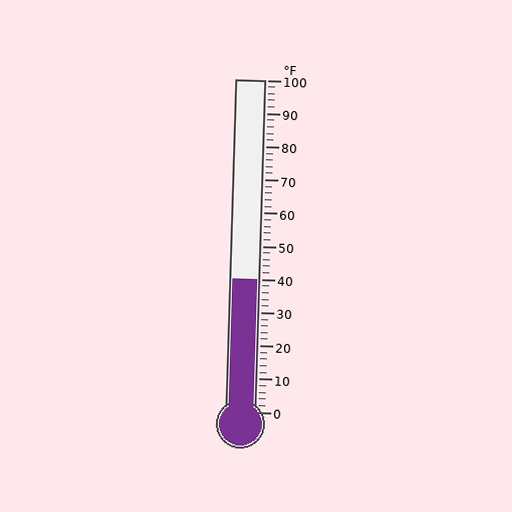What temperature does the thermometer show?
The thermometer shows approximately 40°F.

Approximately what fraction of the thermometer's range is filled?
The thermometer is filled to approximately 40% of its range.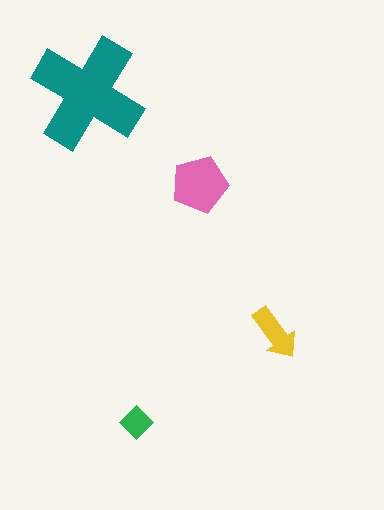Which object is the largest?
The teal cross.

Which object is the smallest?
The green diamond.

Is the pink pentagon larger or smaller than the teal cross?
Smaller.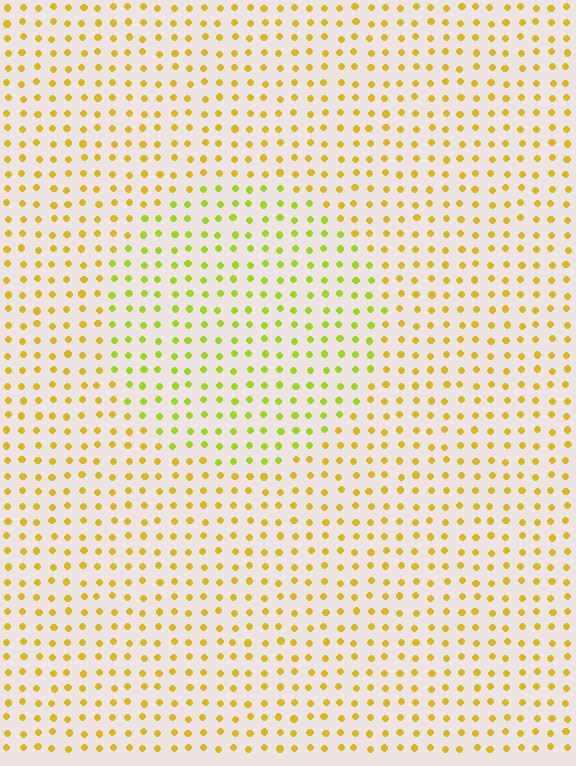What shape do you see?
I see a circle.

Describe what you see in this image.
The image is filled with small yellow elements in a uniform arrangement. A circle-shaped region is visible where the elements are tinted to a slightly different hue, forming a subtle color boundary.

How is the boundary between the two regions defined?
The boundary is defined purely by a slight shift in hue (about 30 degrees). Spacing, size, and orientation are identical on both sides.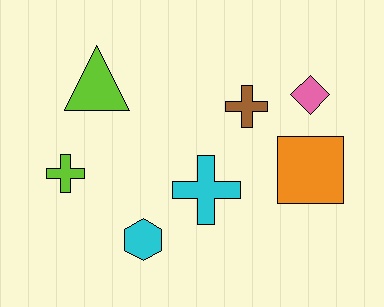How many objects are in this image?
There are 7 objects.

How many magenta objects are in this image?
There are no magenta objects.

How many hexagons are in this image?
There is 1 hexagon.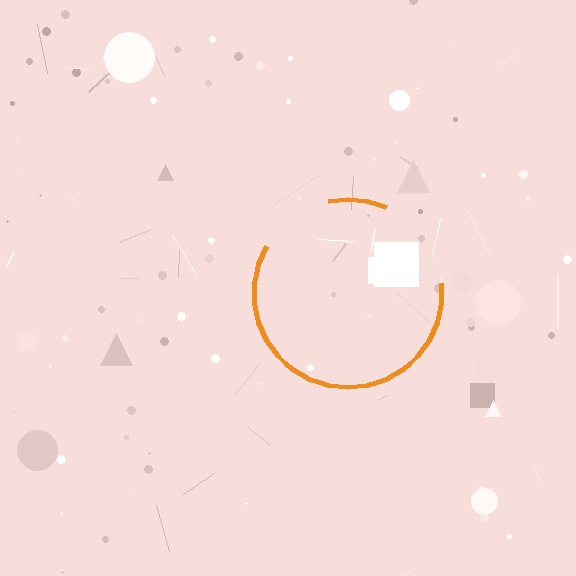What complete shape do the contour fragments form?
The contour fragments form a circle.